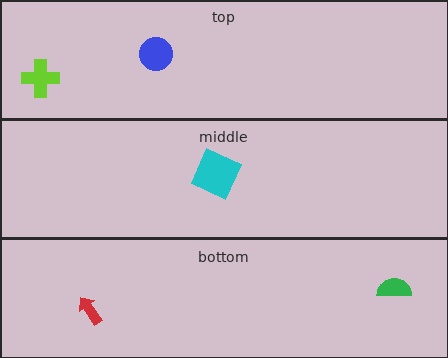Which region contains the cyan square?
The middle region.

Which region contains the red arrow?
The bottom region.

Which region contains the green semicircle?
The bottom region.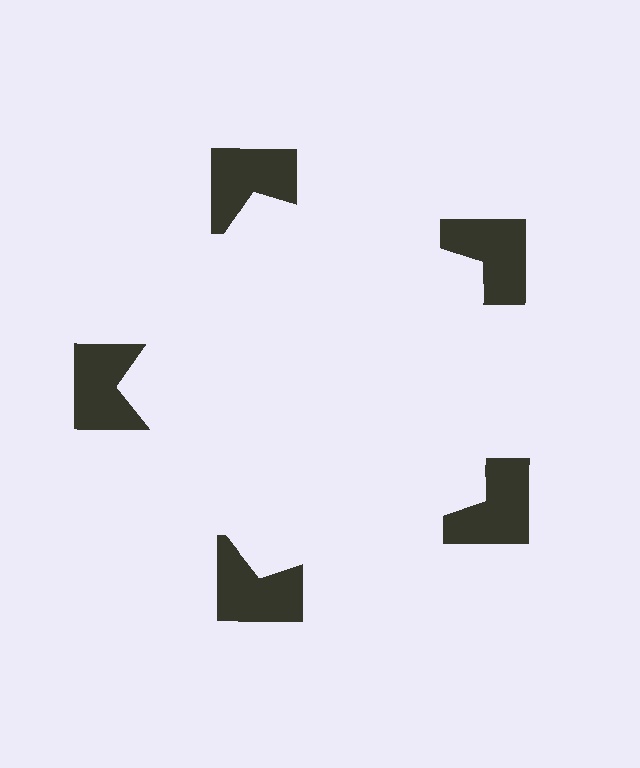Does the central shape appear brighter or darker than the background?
It typically appears slightly brighter than the background, even though no actual brightness change is drawn.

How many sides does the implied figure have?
5 sides.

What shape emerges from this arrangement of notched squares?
An illusory pentagon — its edges are inferred from the aligned wedge cuts in the notched squares, not physically drawn.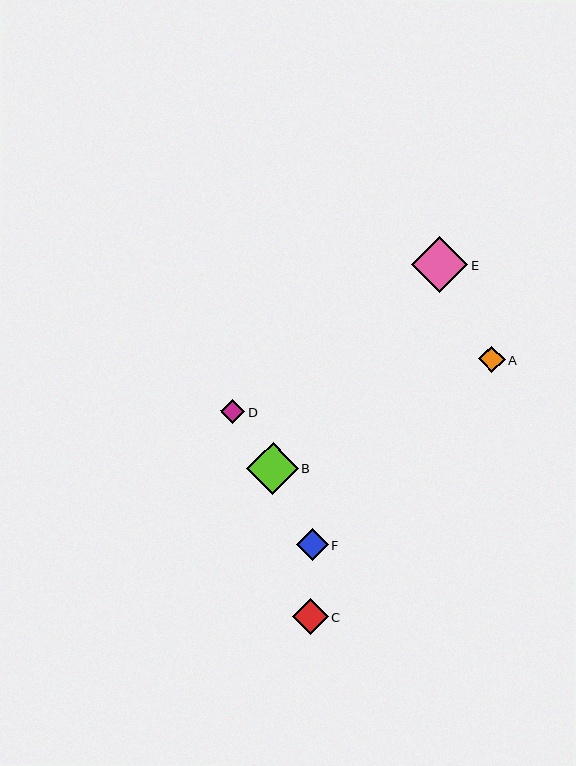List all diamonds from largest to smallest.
From largest to smallest: E, B, C, F, A, D.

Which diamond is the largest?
Diamond E is the largest with a size of approximately 56 pixels.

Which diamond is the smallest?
Diamond D is the smallest with a size of approximately 25 pixels.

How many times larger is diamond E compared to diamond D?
Diamond E is approximately 2.3 times the size of diamond D.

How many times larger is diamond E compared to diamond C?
Diamond E is approximately 1.6 times the size of diamond C.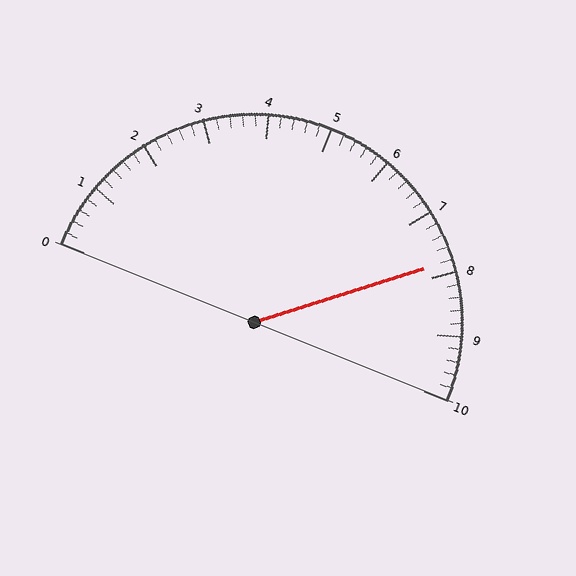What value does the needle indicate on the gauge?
The needle indicates approximately 7.8.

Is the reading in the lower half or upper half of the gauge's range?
The reading is in the upper half of the range (0 to 10).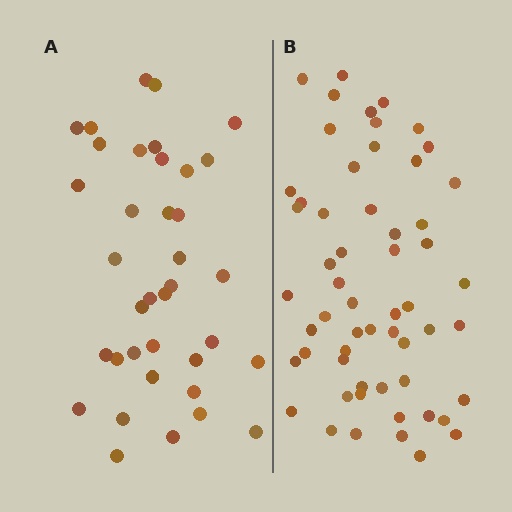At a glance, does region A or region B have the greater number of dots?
Region B (the right region) has more dots.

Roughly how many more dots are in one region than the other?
Region B has approximately 20 more dots than region A.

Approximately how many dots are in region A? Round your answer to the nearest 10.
About 40 dots. (The exact count is 37, which rounds to 40.)